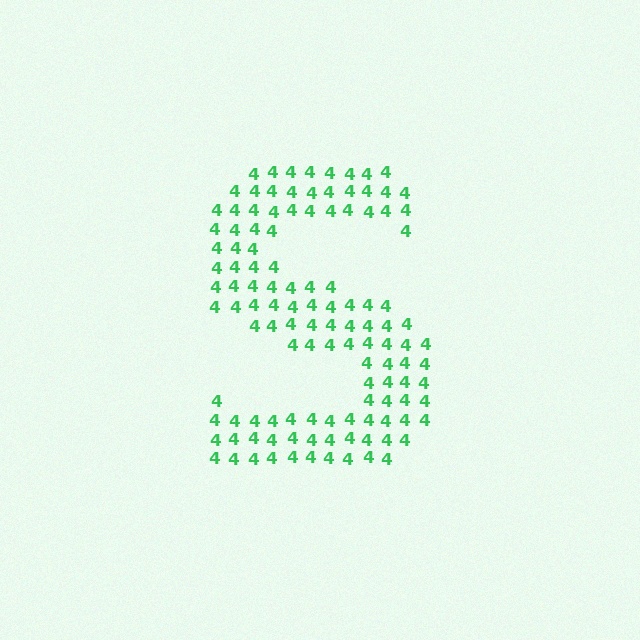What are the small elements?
The small elements are digit 4's.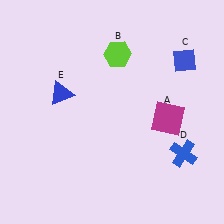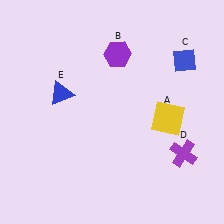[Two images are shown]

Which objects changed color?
A changed from magenta to yellow. B changed from lime to purple. D changed from blue to purple.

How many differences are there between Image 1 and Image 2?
There are 3 differences between the two images.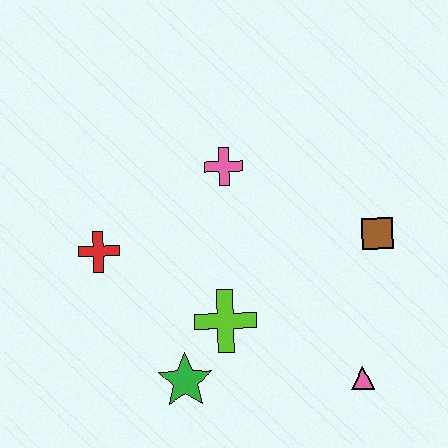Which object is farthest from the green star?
The brown square is farthest from the green star.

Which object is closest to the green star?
The lime cross is closest to the green star.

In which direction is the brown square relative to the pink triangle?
The brown square is above the pink triangle.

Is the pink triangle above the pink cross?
No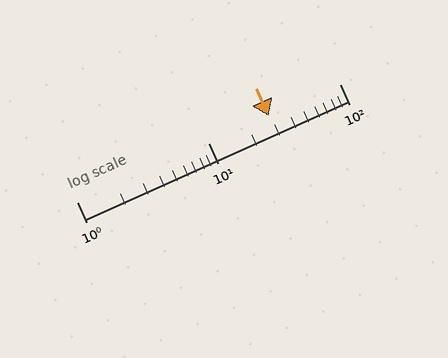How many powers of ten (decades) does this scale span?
The scale spans 2 decades, from 1 to 100.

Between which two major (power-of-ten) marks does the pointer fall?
The pointer is between 10 and 100.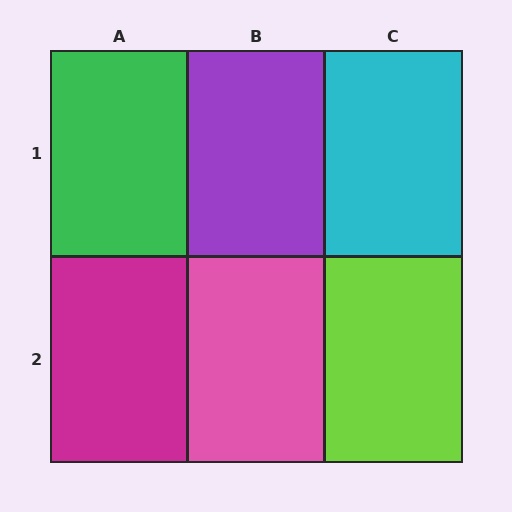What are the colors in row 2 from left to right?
Magenta, pink, lime.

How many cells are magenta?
1 cell is magenta.